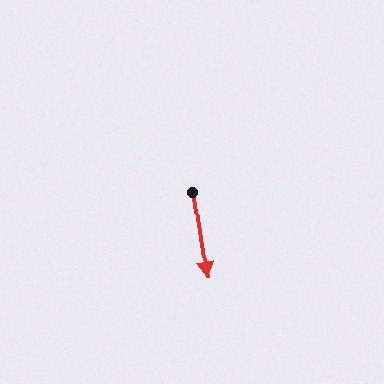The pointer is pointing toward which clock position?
Roughly 6 o'clock.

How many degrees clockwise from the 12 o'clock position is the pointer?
Approximately 171 degrees.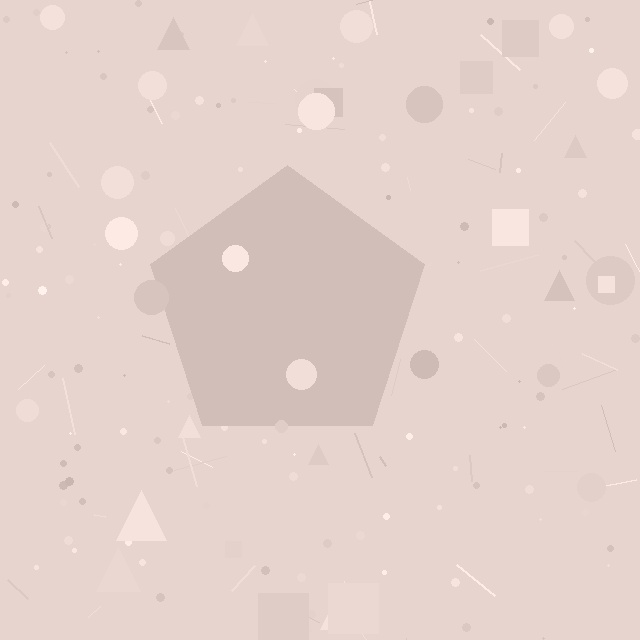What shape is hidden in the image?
A pentagon is hidden in the image.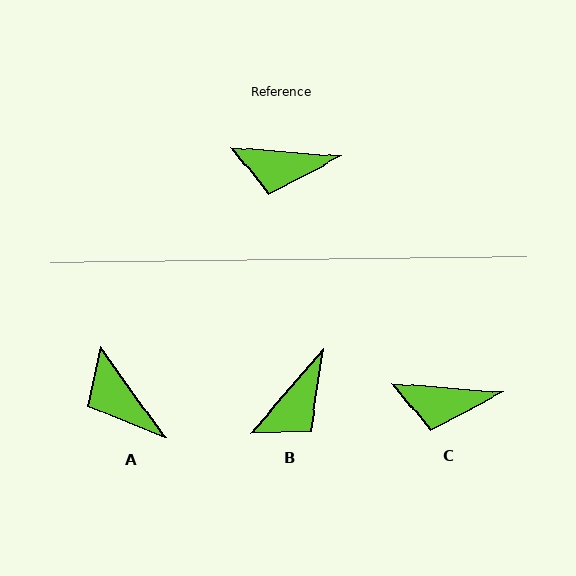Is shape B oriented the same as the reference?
No, it is off by about 54 degrees.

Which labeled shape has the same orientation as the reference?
C.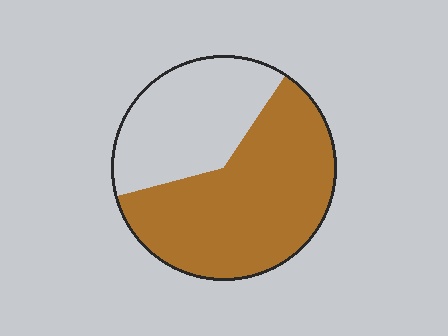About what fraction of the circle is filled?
About five eighths (5/8).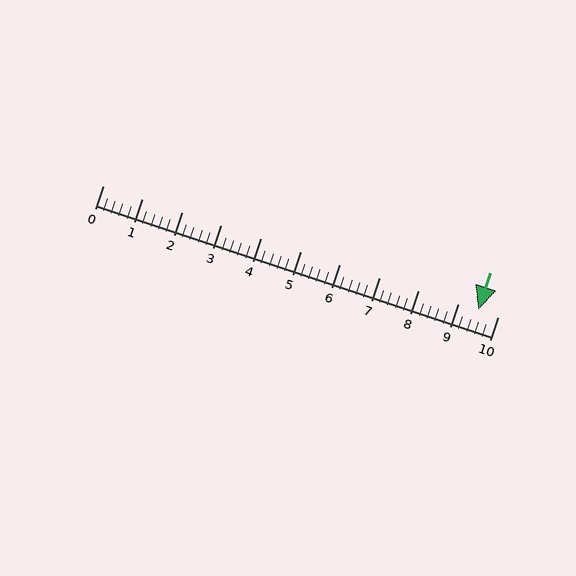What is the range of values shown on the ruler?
The ruler shows values from 0 to 10.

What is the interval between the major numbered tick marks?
The major tick marks are spaced 1 units apart.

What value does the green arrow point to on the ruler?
The green arrow points to approximately 9.5.